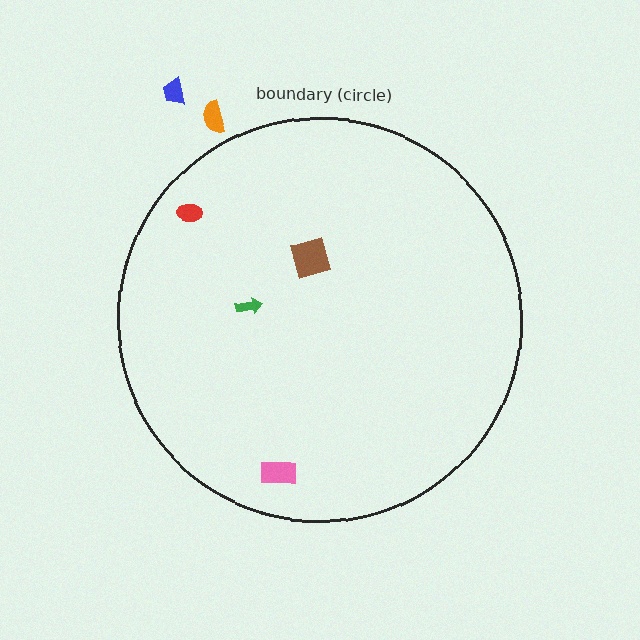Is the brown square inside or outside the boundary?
Inside.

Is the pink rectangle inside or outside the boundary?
Inside.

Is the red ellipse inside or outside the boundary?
Inside.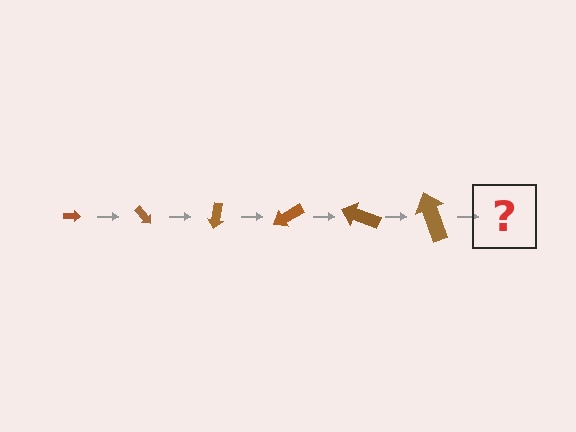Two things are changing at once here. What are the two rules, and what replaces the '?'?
The two rules are that the arrow grows larger each step and it rotates 50 degrees each step. The '?' should be an arrow, larger than the previous one and rotated 300 degrees from the start.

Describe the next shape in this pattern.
It should be an arrow, larger than the previous one and rotated 300 degrees from the start.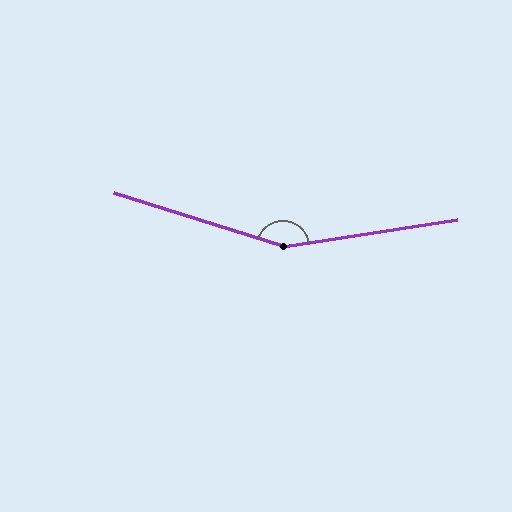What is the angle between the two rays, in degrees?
Approximately 154 degrees.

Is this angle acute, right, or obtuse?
It is obtuse.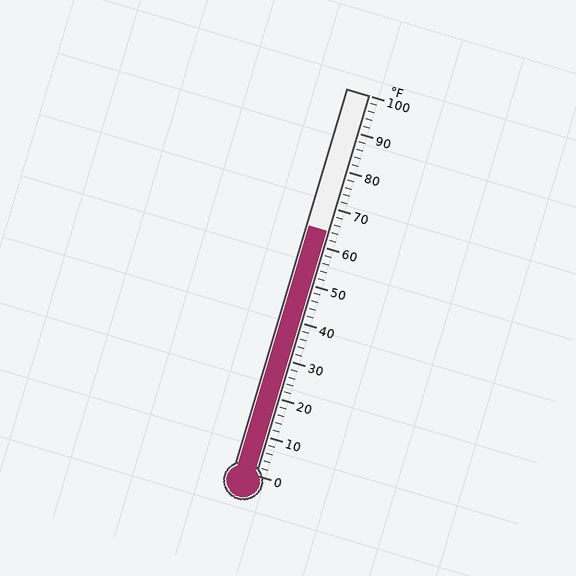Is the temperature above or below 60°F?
The temperature is above 60°F.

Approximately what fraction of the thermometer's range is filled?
The thermometer is filled to approximately 65% of its range.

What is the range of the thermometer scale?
The thermometer scale ranges from 0°F to 100°F.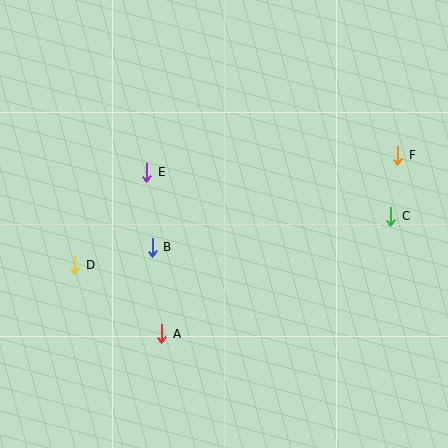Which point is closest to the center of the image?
Point B at (152, 247) is closest to the center.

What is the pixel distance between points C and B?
The distance between C and B is 241 pixels.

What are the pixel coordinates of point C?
Point C is at (391, 216).